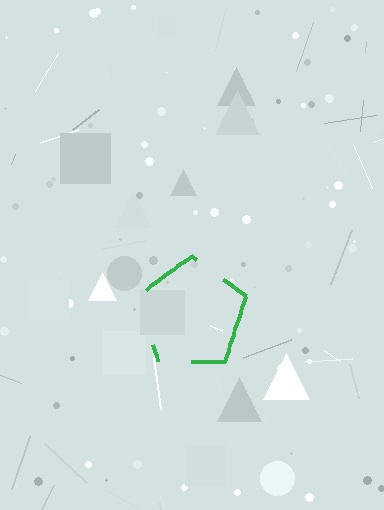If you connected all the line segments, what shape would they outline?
They would outline a pentagon.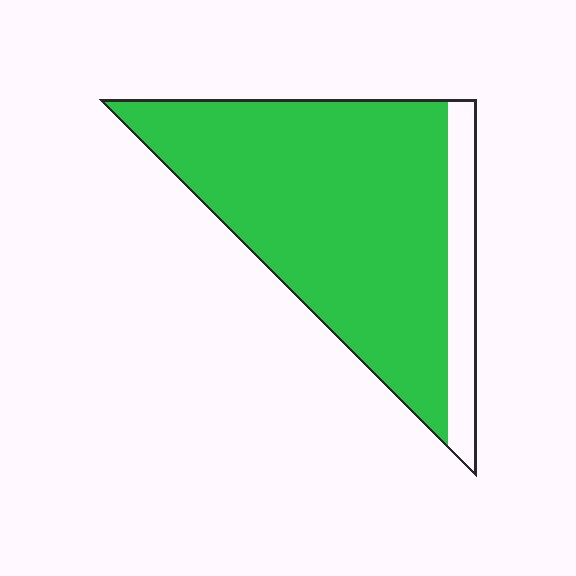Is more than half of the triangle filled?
Yes.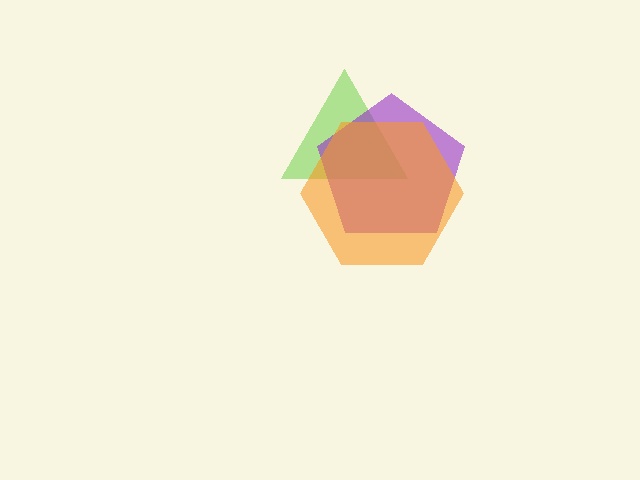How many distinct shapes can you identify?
There are 3 distinct shapes: a lime triangle, a purple pentagon, an orange hexagon.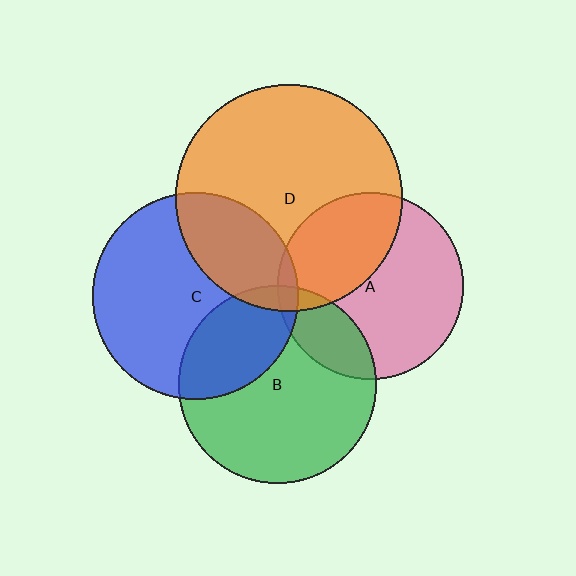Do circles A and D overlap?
Yes.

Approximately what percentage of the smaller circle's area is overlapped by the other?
Approximately 35%.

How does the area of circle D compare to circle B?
Approximately 1.3 times.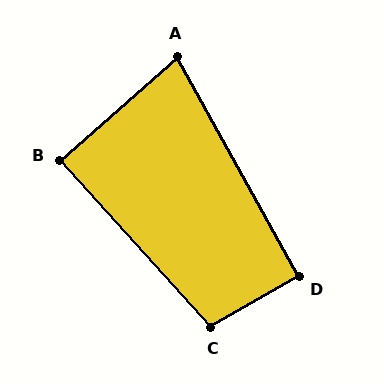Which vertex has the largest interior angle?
C, at approximately 103 degrees.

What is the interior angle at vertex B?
Approximately 89 degrees (approximately right).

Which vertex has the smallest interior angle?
A, at approximately 77 degrees.